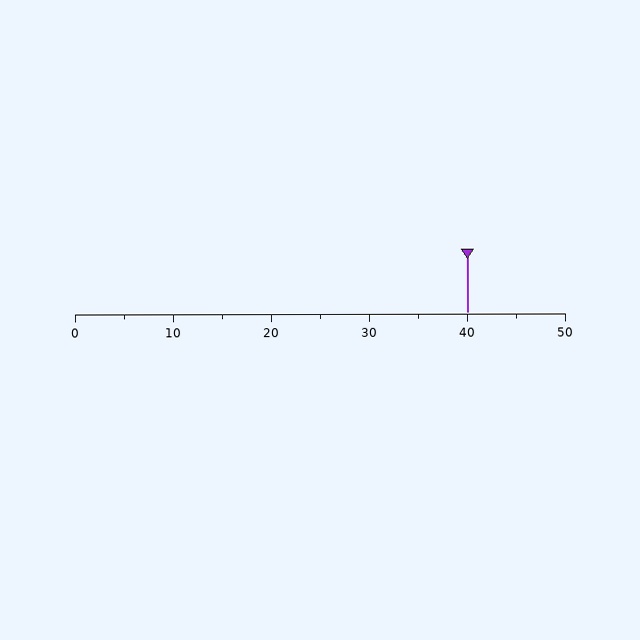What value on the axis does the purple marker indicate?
The marker indicates approximately 40.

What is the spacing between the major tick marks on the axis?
The major ticks are spaced 10 apart.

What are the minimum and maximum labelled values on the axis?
The axis runs from 0 to 50.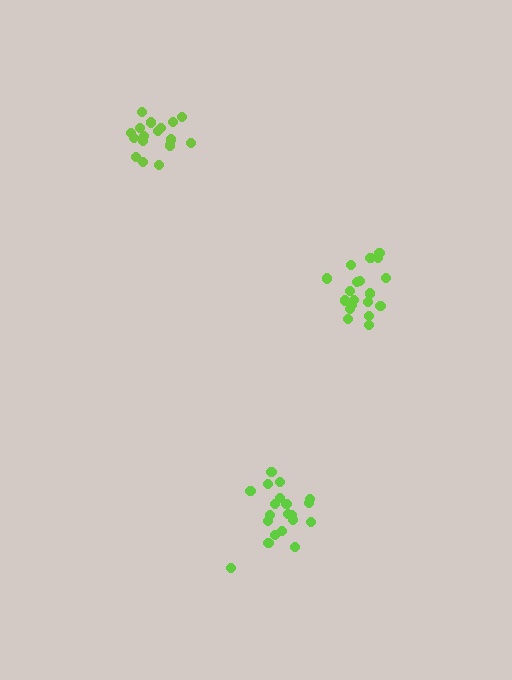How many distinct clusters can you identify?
There are 3 distinct clusters.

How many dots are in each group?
Group 1: 20 dots, Group 2: 19 dots, Group 3: 17 dots (56 total).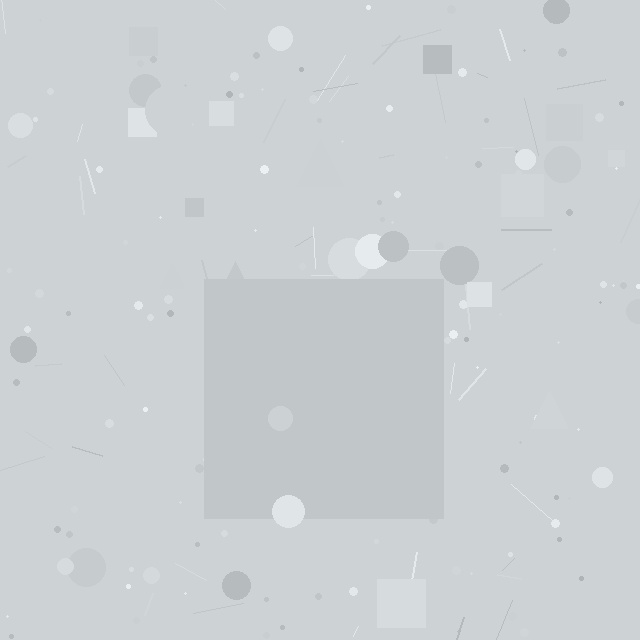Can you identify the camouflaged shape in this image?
The camouflaged shape is a square.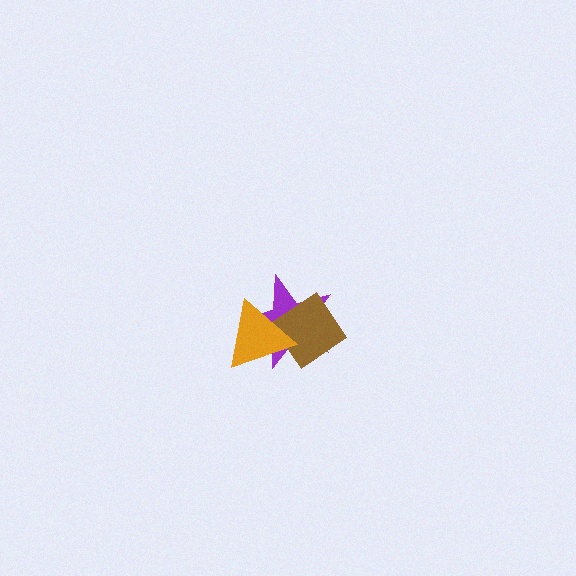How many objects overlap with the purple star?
2 objects overlap with the purple star.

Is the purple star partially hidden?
Yes, it is partially covered by another shape.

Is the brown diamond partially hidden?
Yes, it is partially covered by another shape.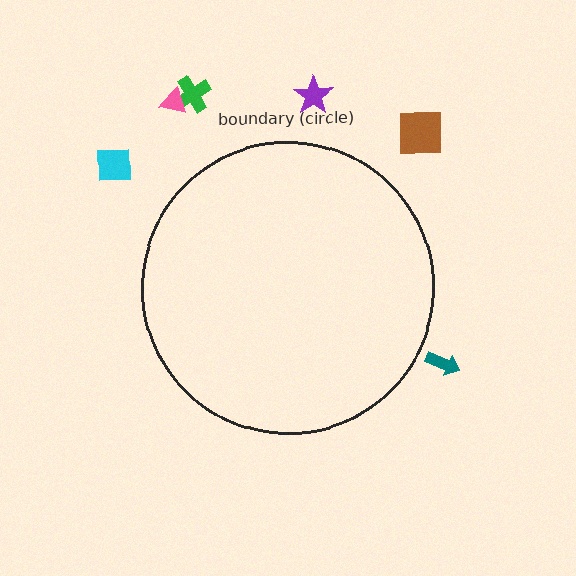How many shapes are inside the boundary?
0 inside, 6 outside.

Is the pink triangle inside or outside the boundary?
Outside.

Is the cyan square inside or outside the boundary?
Outside.